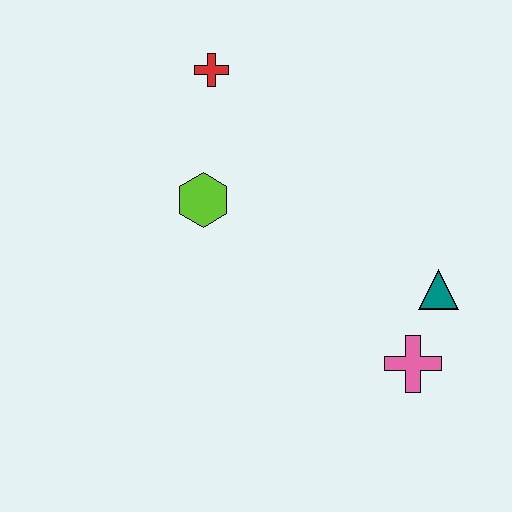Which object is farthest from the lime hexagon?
The pink cross is farthest from the lime hexagon.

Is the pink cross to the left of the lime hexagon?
No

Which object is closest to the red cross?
The lime hexagon is closest to the red cross.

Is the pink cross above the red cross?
No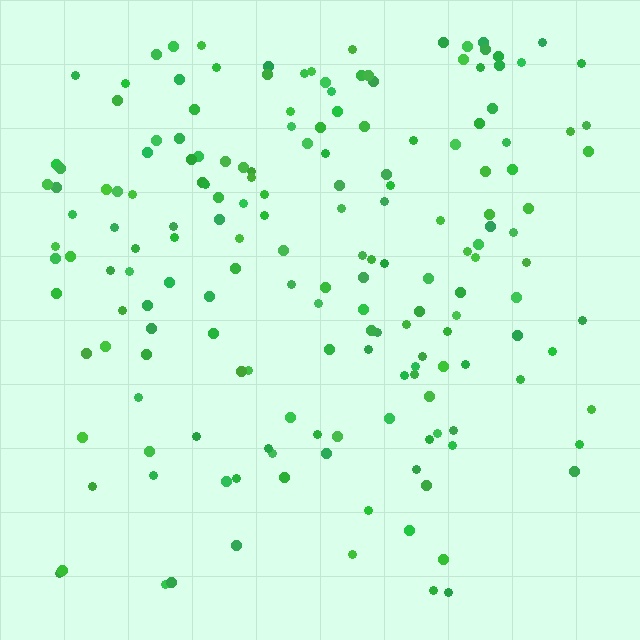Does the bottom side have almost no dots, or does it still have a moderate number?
Still a moderate number, just noticeably fewer than the top.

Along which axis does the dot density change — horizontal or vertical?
Vertical.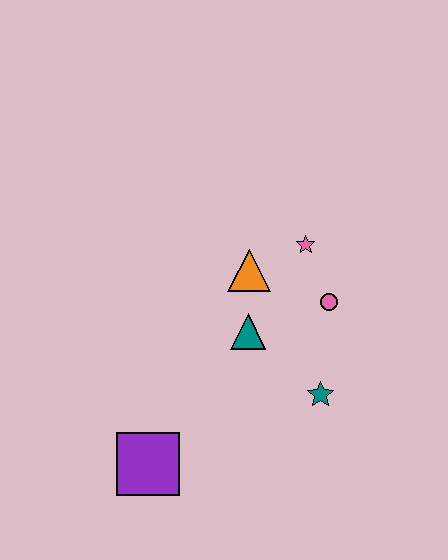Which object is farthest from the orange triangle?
The purple square is farthest from the orange triangle.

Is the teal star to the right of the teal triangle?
Yes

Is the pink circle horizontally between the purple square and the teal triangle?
No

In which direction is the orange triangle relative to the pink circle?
The orange triangle is to the left of the pink circle.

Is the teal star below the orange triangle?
Yes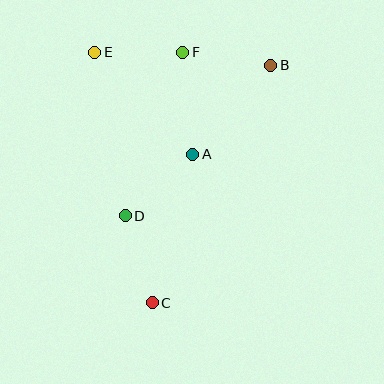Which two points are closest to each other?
Points E and F are closest to each other.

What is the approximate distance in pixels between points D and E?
The distance between D and E is approximately 166 pixels.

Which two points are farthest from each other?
Points B and C are farthest from each other.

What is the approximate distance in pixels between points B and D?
The distance between B and D is approximately 209 pixels.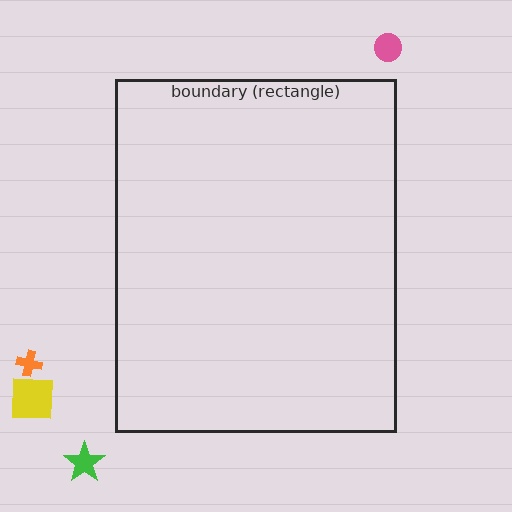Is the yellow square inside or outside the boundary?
Outside.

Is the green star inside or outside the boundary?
Outside.